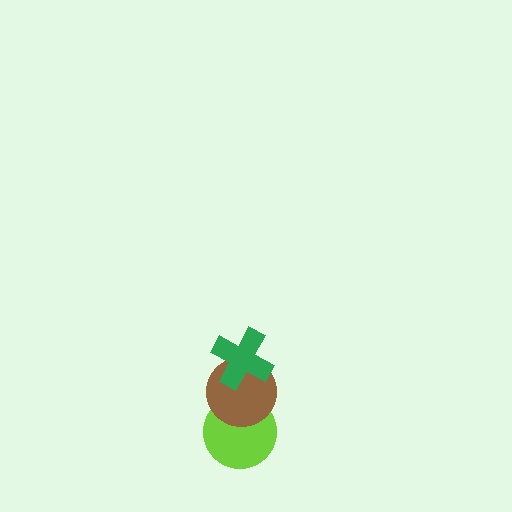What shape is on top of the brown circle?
The green cross is on top of the brown circle.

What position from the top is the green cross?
The green cross is 1st from the top.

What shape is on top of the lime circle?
The brown circle is on top of the lime circle.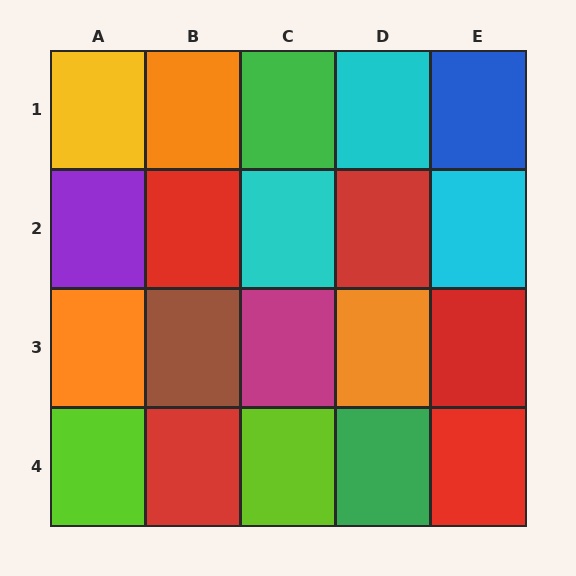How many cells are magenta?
1 cell is magenta.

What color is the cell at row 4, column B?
Red.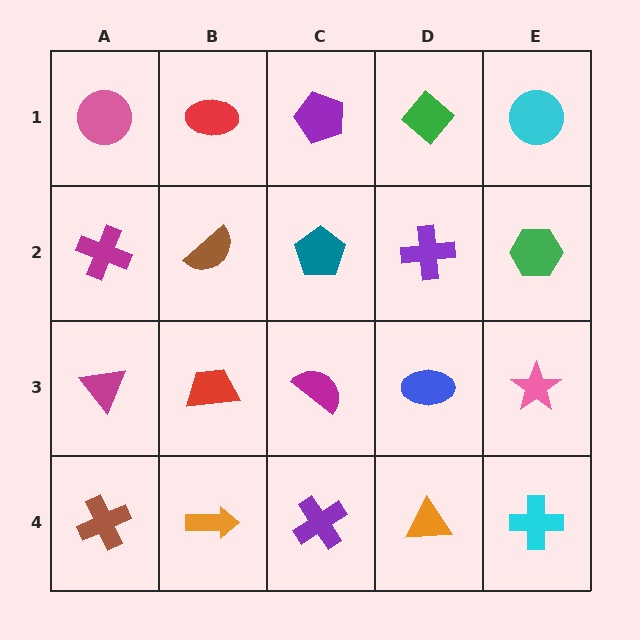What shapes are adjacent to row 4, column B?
A red trapezoid (row 3, column B), a brown cross (row 4, column A), a purple cross (row 4, column C).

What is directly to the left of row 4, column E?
An orange triangle.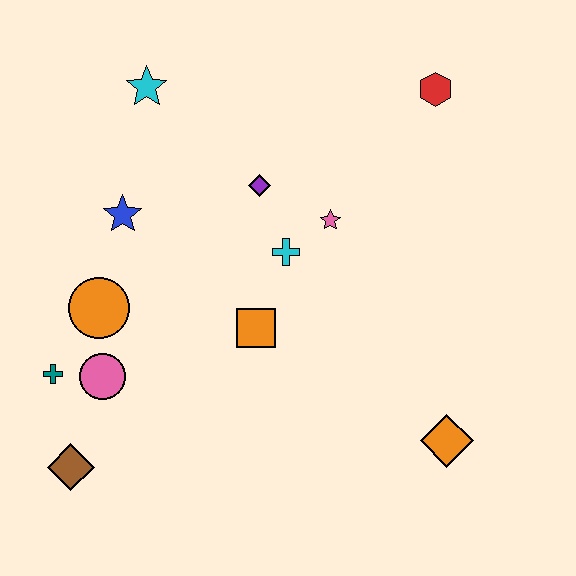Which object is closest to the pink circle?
The teal cross is closest to the pink circle.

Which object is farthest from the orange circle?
The red hexagon is farthest from the orange circle.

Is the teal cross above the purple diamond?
No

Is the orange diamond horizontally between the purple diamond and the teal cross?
No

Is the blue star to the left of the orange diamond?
Yes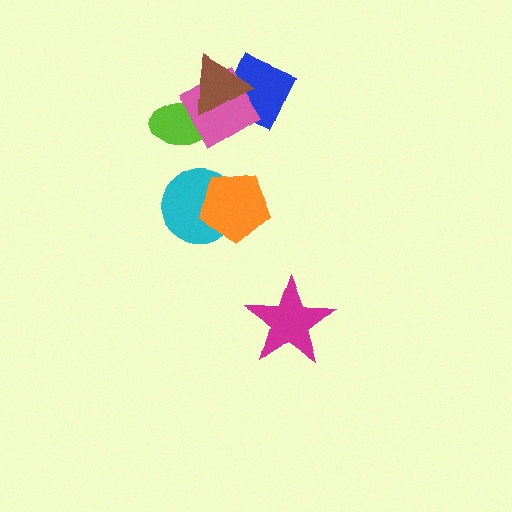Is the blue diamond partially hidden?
Yes, it is partially covered by another shape.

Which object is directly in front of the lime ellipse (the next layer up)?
The pink diamond is directly in front of the lime ellipse.